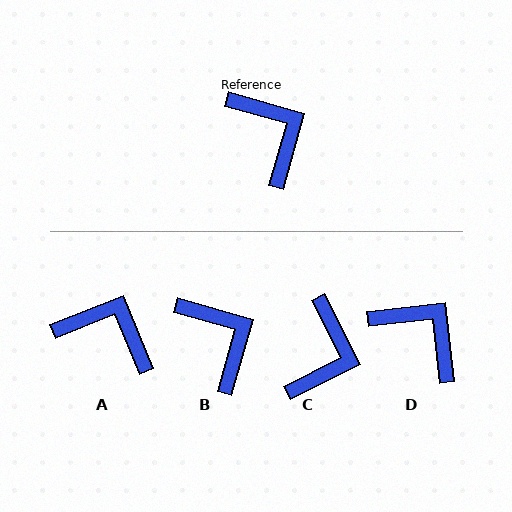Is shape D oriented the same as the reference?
No, it is off by about 22 degrees.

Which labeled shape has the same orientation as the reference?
B.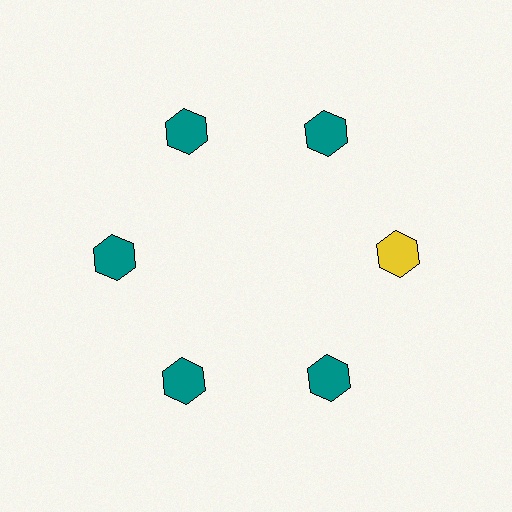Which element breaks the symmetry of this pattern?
The yellow hexagon at roughly the 3 o'clock position breaks the symmetry. All other shapes are teal hexagons.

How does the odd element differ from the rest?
It has a different color: yellow instead of teal.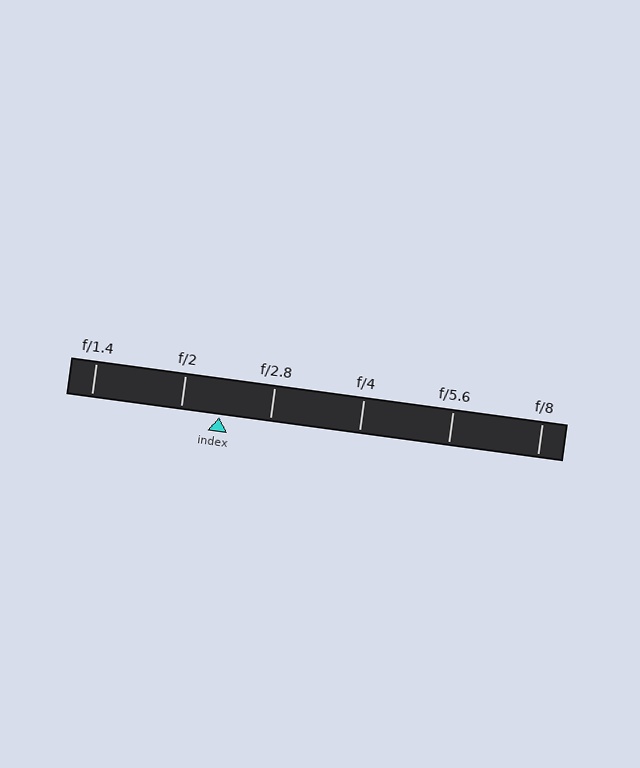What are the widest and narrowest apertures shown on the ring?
The widest aperture shown is f/1.4 and the narrowest is f/8.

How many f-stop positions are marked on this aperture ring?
There are 6 f-stop positions marked.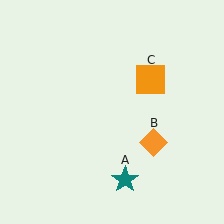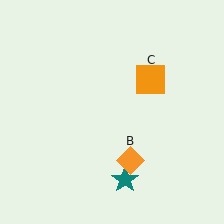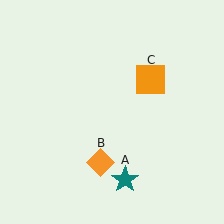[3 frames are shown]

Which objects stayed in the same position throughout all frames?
Teal star (object A) and orange square (object C) remained stationary.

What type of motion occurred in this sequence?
The orange diamond (object B) rotated clockwise around the center of the scene.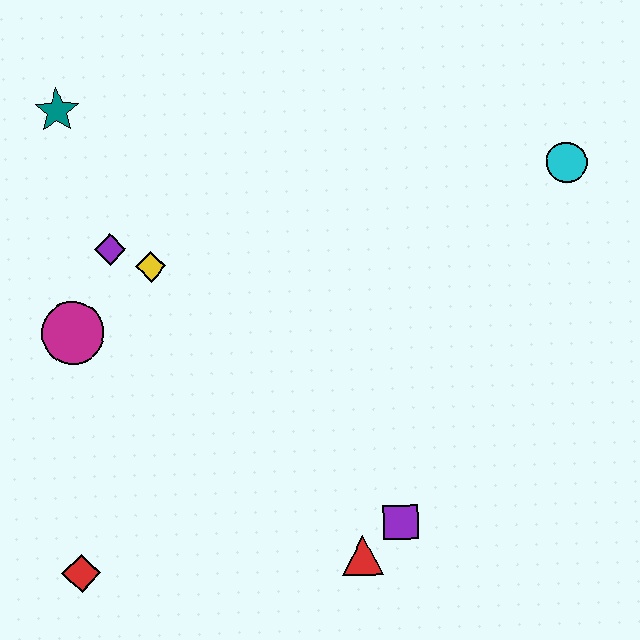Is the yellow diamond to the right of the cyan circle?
No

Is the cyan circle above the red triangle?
Yes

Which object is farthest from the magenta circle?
The cyan circle is farthest from the magenta circle.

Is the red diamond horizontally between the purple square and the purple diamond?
No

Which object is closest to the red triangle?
The purple square is closest to the red triangle.